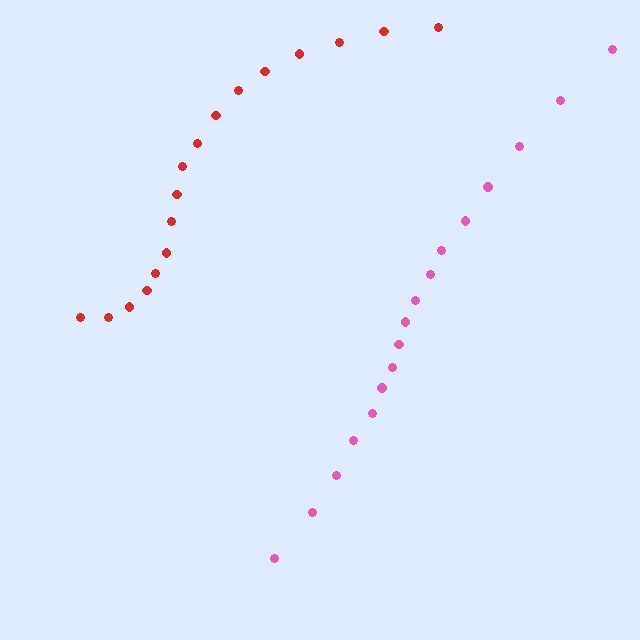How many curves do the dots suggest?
There are 2 distinct paths.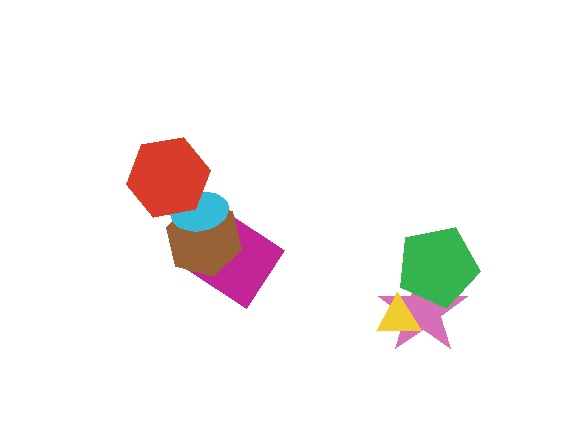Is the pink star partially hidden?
Yes, it is partially covered by another shape.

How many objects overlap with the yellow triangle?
1 object overlaps with the yellow triangle.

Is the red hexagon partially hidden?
No, no other shape covers it.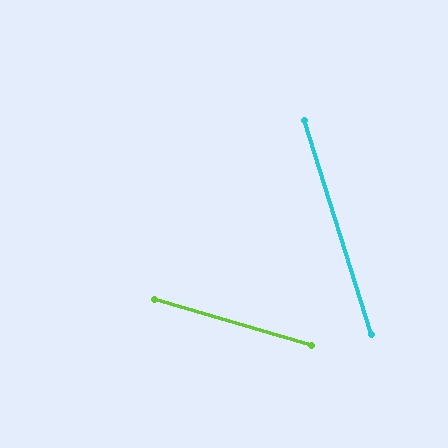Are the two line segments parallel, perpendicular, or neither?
Neither parallel nor perpendicular — they differ by about 56°.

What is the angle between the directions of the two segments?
Approximately 56 degrees.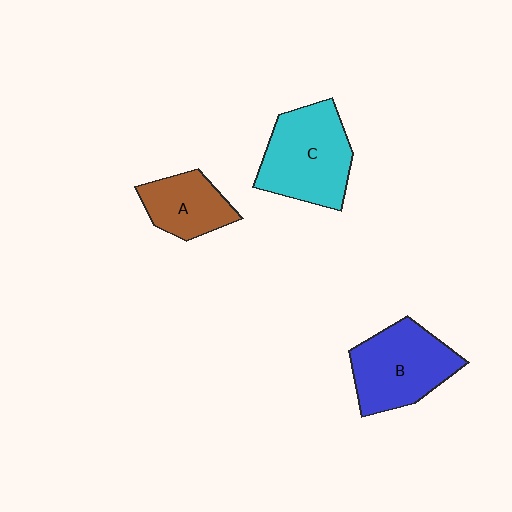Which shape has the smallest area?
Shape A (brown).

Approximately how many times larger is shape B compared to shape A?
Approximately 1.5 times.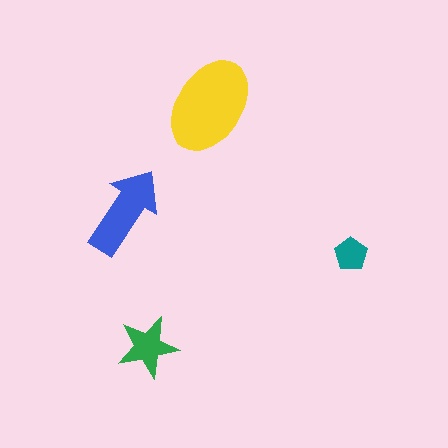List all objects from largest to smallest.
The yellow ellipse, the blue arrow, the green star, the teal pentagon.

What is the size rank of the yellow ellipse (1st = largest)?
1st.